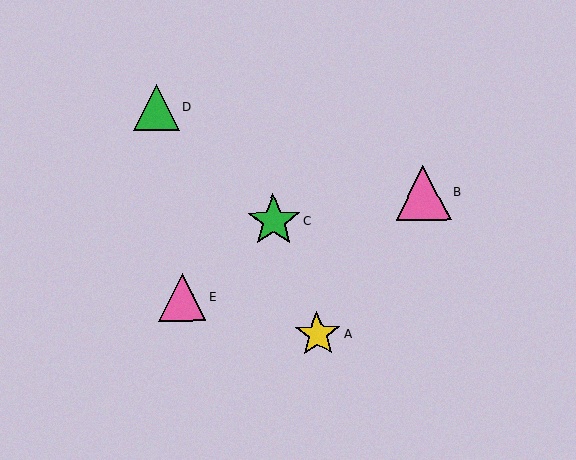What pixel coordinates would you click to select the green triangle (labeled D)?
Click at (156, 107) to select the green triangle D.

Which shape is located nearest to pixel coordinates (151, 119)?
The green triangle (labeled D) at (156, 107) is nearest to that location.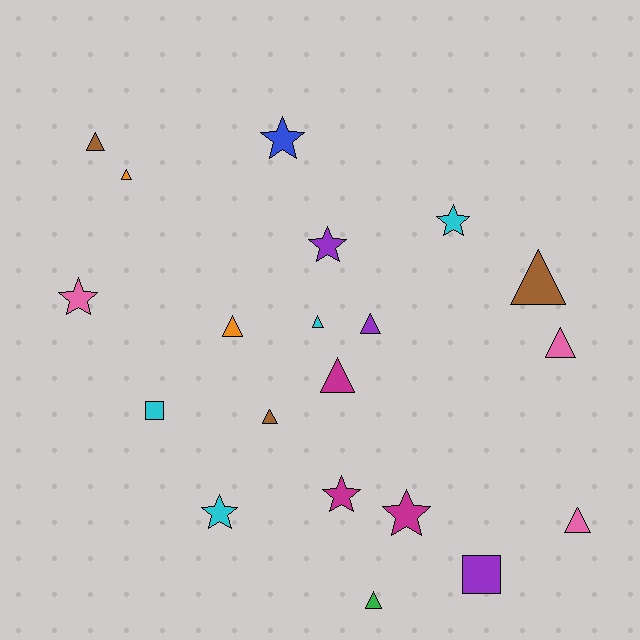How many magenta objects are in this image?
There are 3 magenta objects.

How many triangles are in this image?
There are 11 triangles.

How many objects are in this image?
There are 20 objects.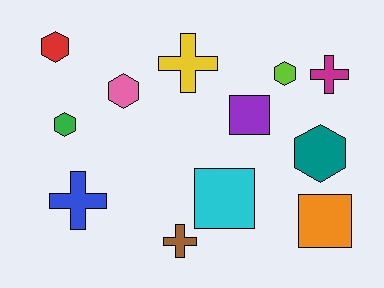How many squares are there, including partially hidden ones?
There are 3 squares.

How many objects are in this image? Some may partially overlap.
There are 12 objects.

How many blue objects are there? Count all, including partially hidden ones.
There is 1 blue object.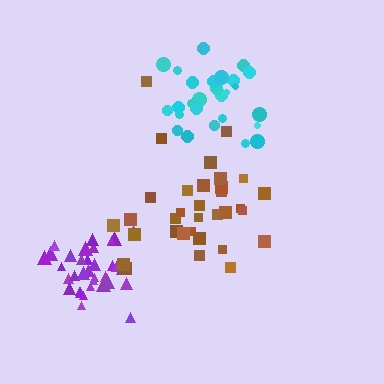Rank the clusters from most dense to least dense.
purple, cyan, brown.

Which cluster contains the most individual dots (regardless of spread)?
Purple (35).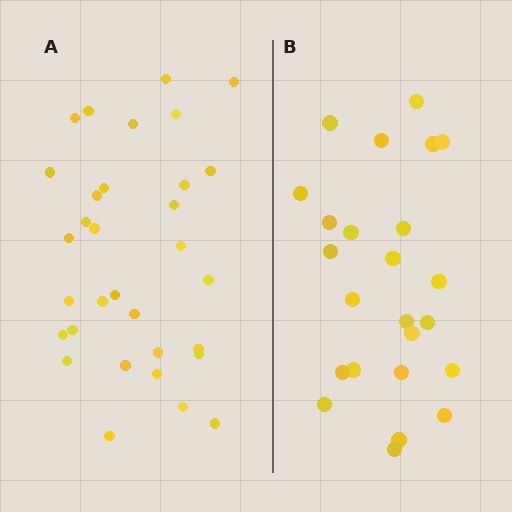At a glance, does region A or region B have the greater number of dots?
Region A (the left region) has more dots.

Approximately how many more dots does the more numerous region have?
Region A has roughly 8 or so more dots than region B.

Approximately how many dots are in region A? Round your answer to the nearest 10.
About 30 dots. (The exact count is 32, which rounds to 30.)